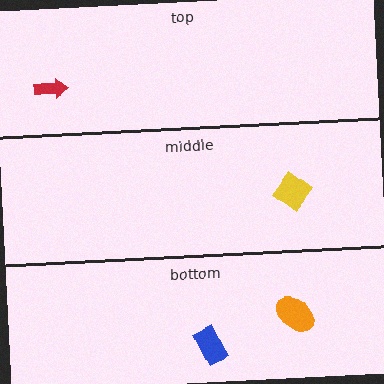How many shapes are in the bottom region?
2.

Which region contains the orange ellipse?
The bottom region.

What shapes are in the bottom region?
The blue rectangle, the orange ellipse.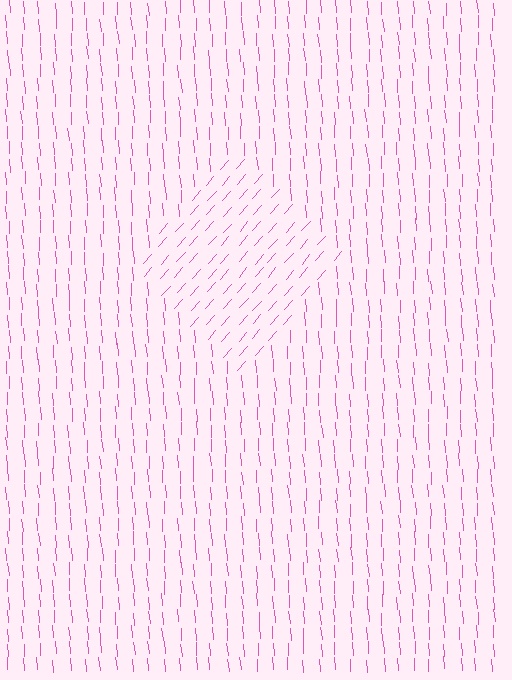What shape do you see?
I see a diamond.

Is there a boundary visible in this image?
Yes, there is a texture boundary formed by a change in line orientation.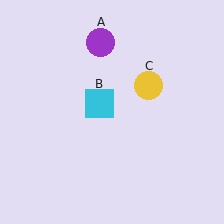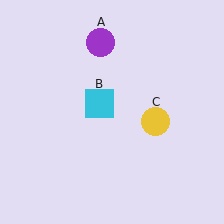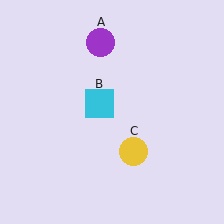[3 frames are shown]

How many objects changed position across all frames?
1 object changed position: yellow circle (object C).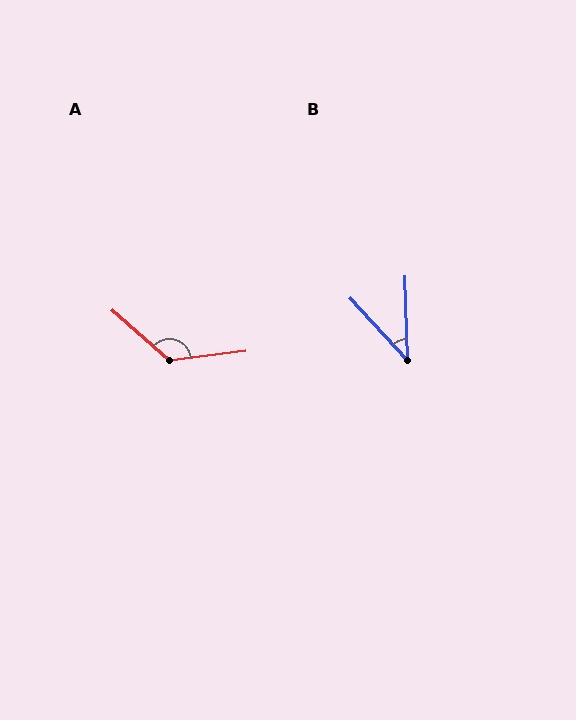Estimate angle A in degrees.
Approximately 132 degrees.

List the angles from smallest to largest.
B (41°), A (132°).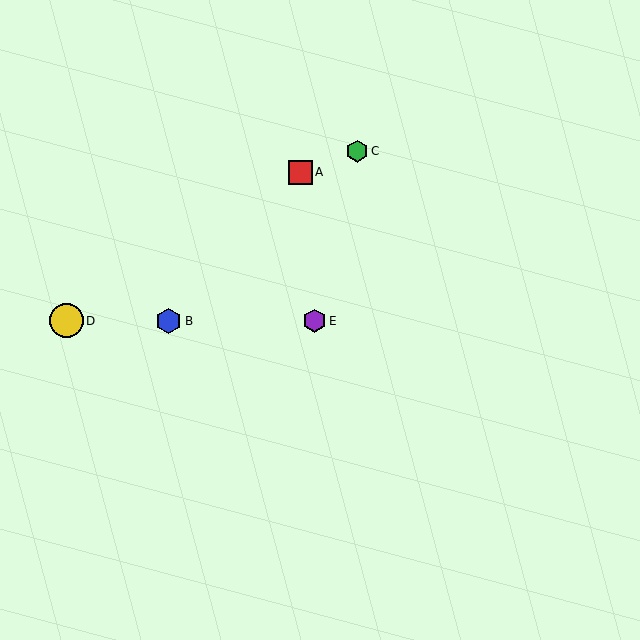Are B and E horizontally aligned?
Yes, both are at y≈321.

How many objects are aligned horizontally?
3 objects (B, D, E) are aligned horizontally.